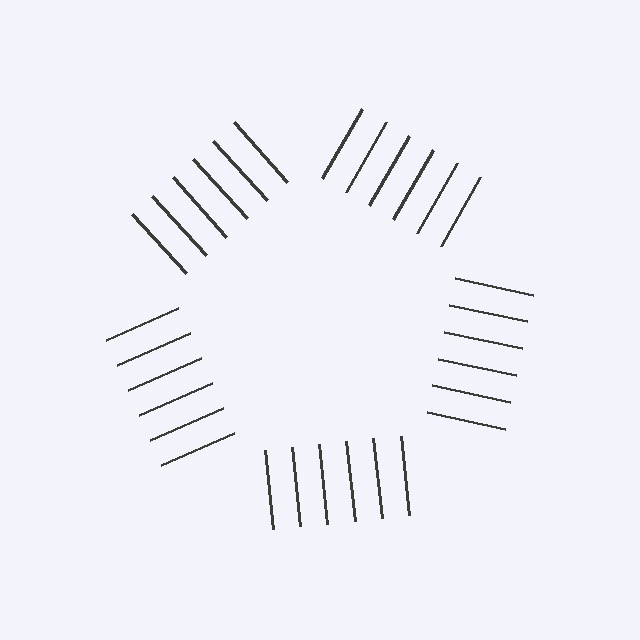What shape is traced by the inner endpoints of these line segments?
An illusory pentagon — the line segments terminate on its edges but no continuous stroke is drawn.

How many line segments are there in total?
30 — 6 along each of the 5 edges.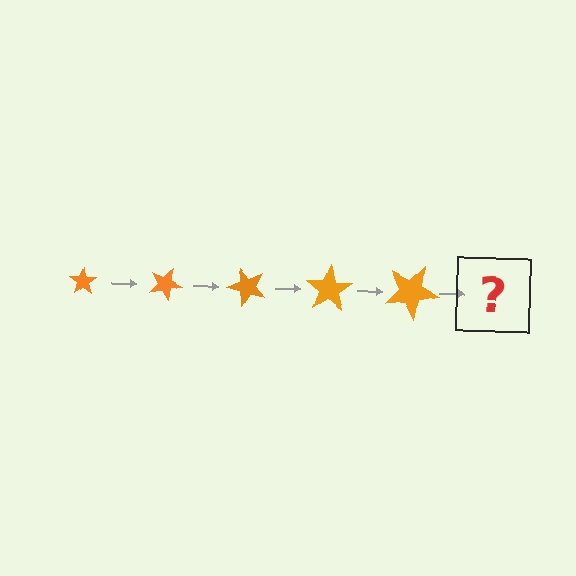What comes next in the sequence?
The next element should be a star, larger than the previous one and rotated 125 degrees from the start.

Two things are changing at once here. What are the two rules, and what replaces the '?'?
The two rules are that the star grows larger each step and it rotates 25 degrees each step. The '?' should be a star, larger than the previous one and rotated 125 degrees from the start.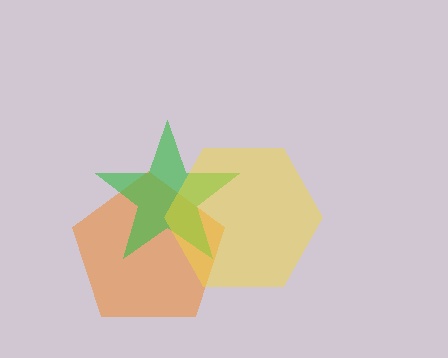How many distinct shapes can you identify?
There are 3 distinct shapes: an orange pentagon, a green star, a yellow hexagon.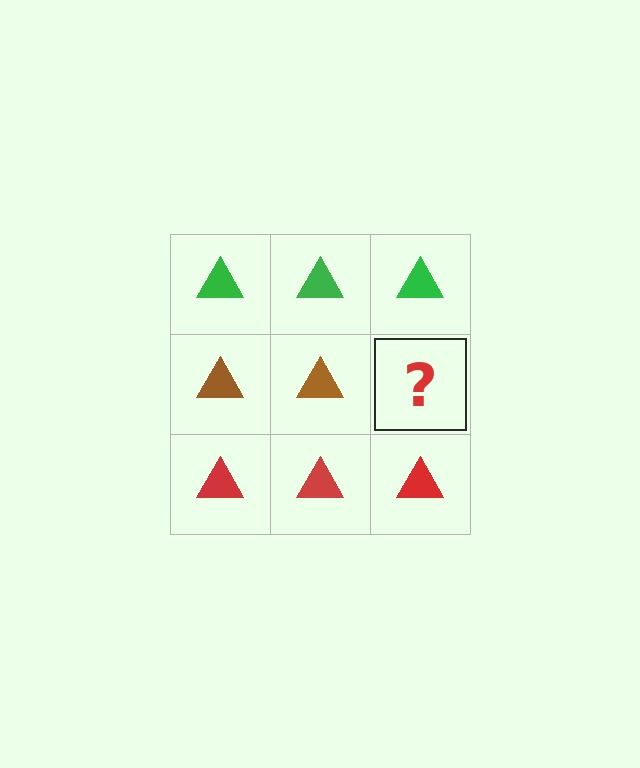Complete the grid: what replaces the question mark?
The question mark should be replaced with a brown triangle.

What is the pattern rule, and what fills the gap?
The rule is that each row has a consistent color. The gap should be filled with a brown triangle.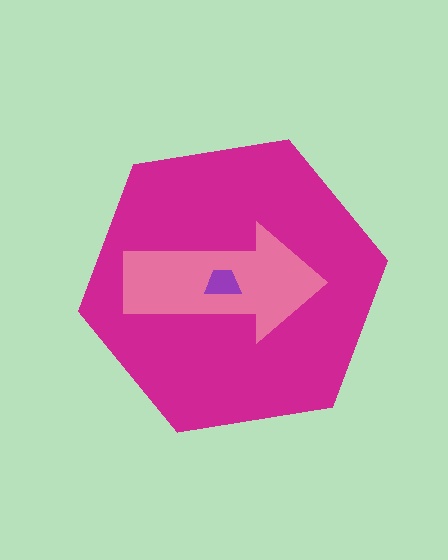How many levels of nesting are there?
3.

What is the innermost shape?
The purple trapezoid.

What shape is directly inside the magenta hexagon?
The pink arrow.